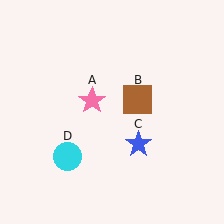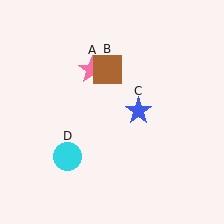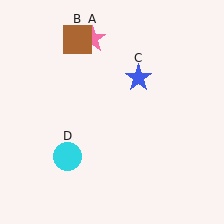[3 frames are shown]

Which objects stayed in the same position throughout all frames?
Cyan circle (object D) remained stationary.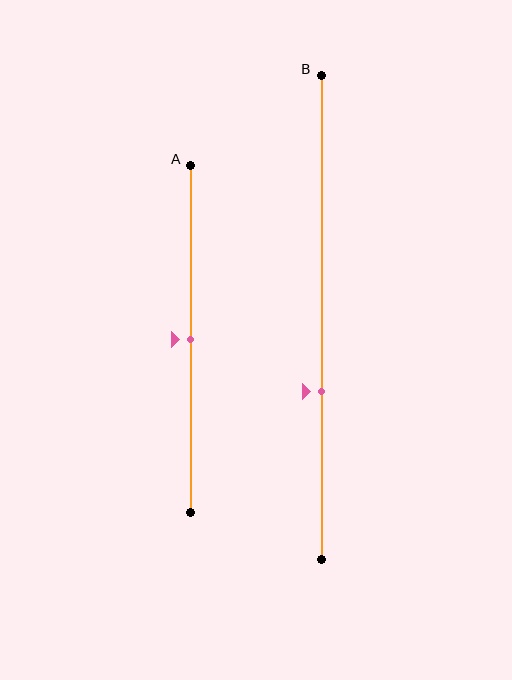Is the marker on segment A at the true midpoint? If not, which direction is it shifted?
Yes, the marker on segment A is at the true midpoint.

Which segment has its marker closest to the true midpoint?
Segment A has its marker closest to the true midpoint.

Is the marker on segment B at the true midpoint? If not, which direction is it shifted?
No, the marker on segment B is shifted downward by about 15% of the segment length.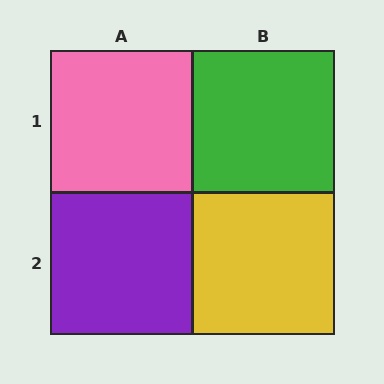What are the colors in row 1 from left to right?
Pink, green.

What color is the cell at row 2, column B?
Yellow.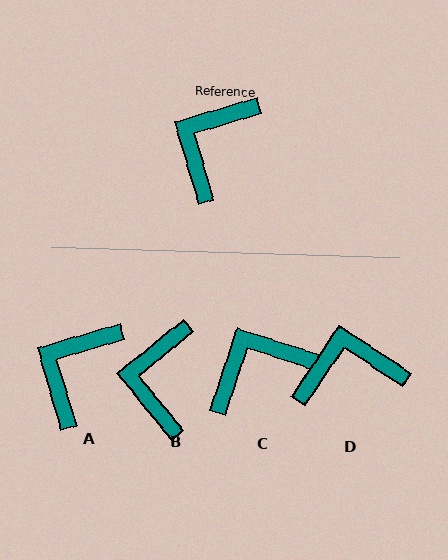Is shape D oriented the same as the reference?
No, it is off by about 50 degrees.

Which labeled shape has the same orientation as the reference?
A.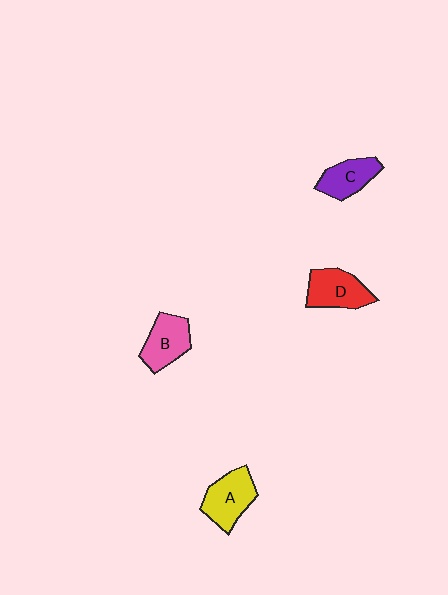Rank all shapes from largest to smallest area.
From largest to smallest: A (yellow), D (red), B (pink), C (purple).